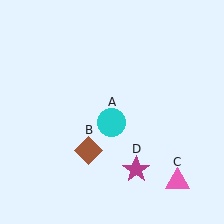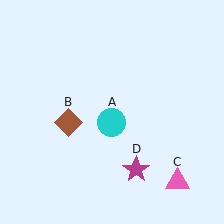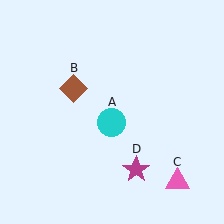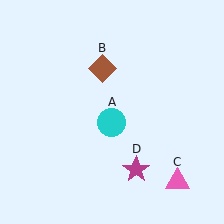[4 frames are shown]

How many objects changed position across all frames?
1 object changed position: brown diamond (object B).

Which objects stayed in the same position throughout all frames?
Cyan circle (object A) and pink triangle (object C) and magenta star (object D) remained stationary.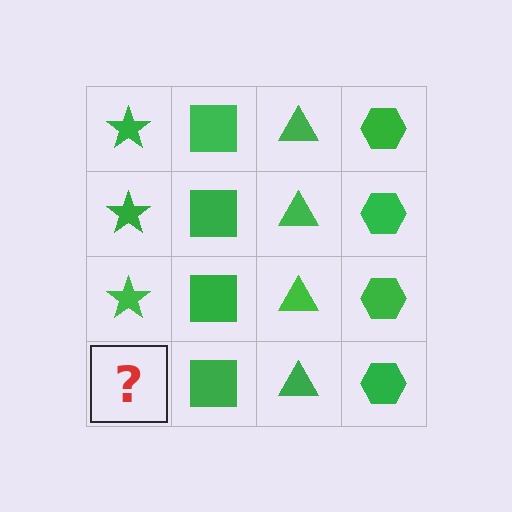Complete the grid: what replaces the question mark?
The question mark should be replaced with a green star.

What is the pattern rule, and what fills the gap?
The rule is that each column has a consistent shape. The gap should be filled with a green star.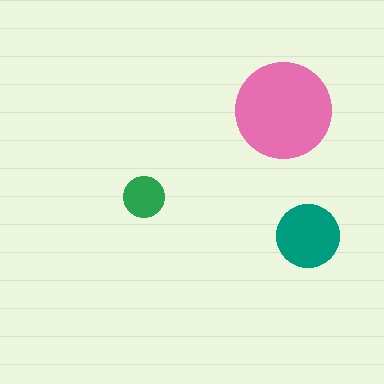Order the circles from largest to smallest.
the pink one, the teal one, the green one.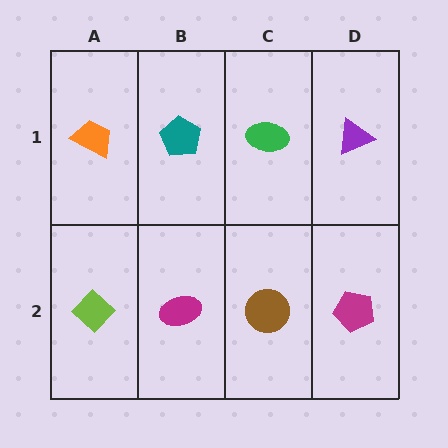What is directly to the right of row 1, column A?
A teal pentagon.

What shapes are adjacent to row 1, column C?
A brown circle (row 2, column C), a teal pentagon (row 1, column B), a purple triangle (row 1, column D).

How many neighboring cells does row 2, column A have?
2.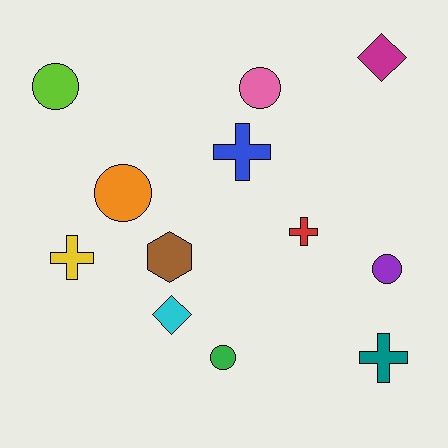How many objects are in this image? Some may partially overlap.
There are 12 objects.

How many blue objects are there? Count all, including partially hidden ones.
There is 1 blue object.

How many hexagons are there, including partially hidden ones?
There is 1 hexagon.